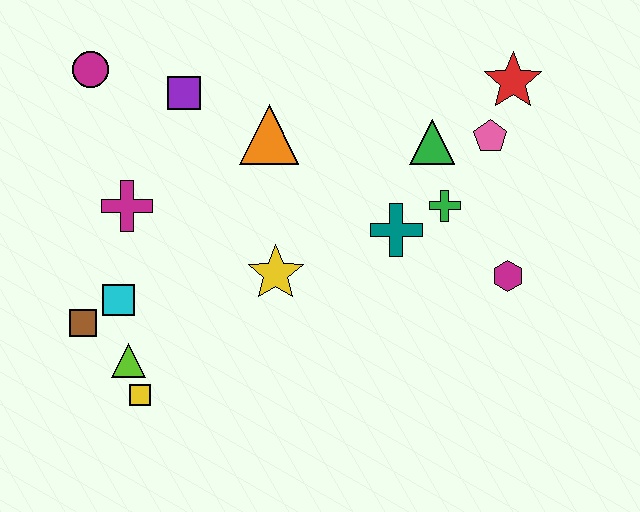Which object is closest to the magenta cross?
The cyan square is closest to the magenta cross.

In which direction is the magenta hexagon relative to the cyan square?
The magenta hexagon is to the right of the cyan square.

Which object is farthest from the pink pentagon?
The brown square is farthest from the pink pentagon.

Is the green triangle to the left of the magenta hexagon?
Yes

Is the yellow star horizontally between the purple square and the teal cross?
Yes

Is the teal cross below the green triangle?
Yes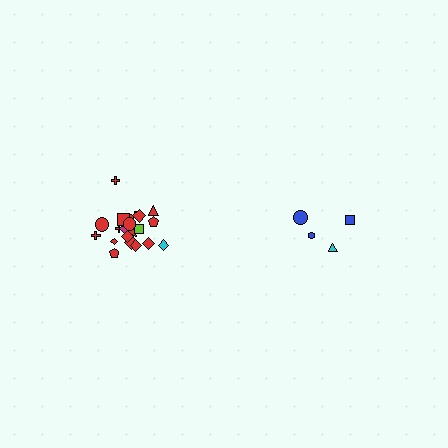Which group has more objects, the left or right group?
The left group.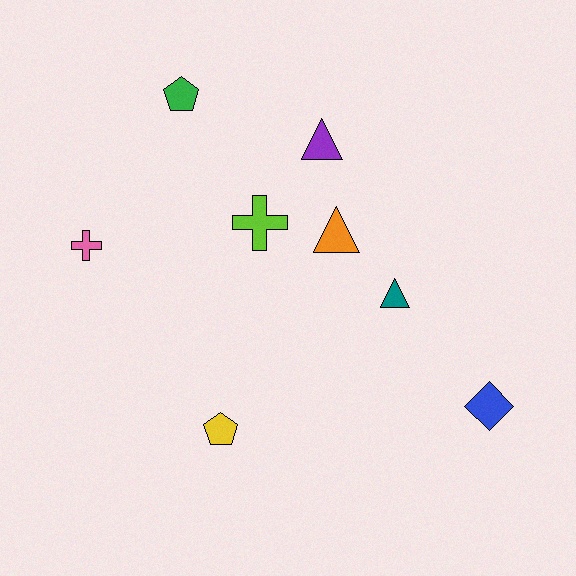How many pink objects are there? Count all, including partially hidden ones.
There is 1 pink object.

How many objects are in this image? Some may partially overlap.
There are 8 objects.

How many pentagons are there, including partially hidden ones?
There are 2 pentagons.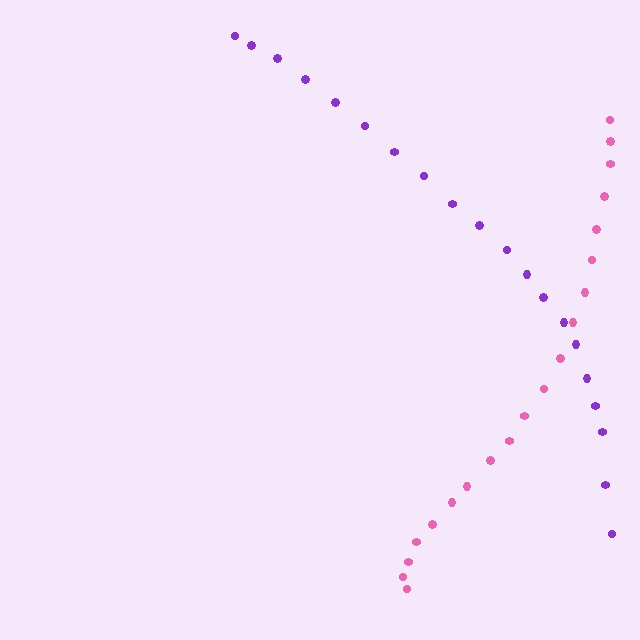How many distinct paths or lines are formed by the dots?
There are 2 distinct paths.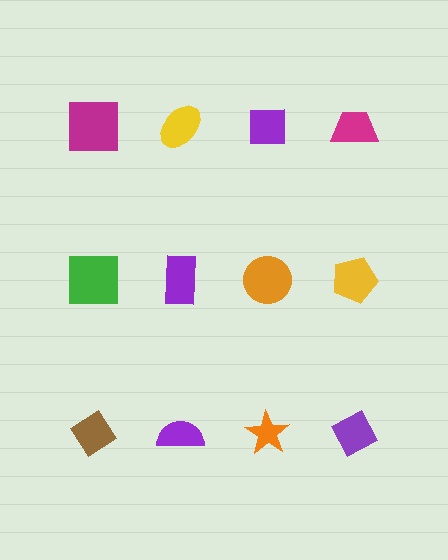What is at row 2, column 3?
An orange circle.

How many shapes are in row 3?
4 shapes.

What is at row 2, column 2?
A purple rectangle.